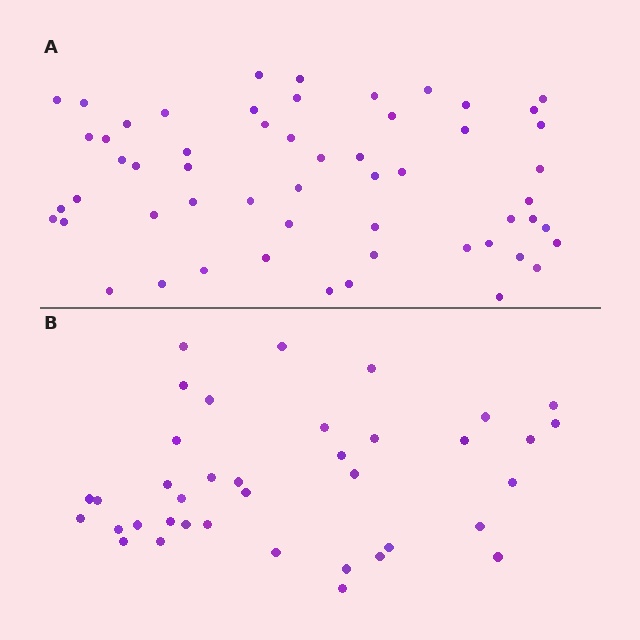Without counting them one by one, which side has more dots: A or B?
Region A (the top region) has more dots.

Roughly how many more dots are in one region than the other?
Region A has approximately 20 more dots than region B.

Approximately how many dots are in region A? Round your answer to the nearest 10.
About 60 dots. (The exact count is 56, which rounds to 60.)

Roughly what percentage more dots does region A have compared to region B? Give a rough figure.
About 45% more.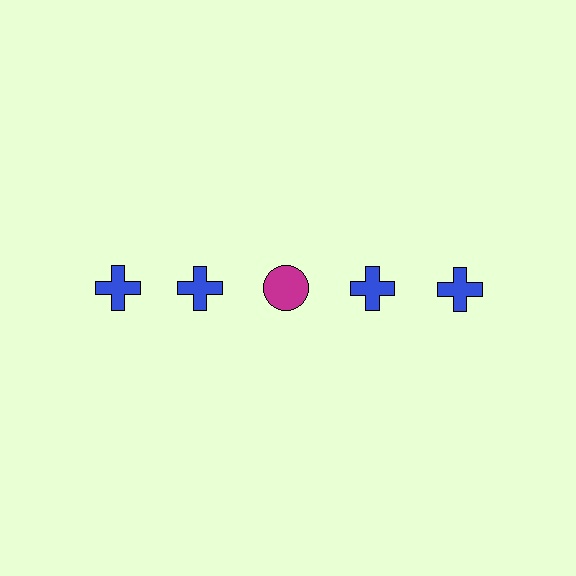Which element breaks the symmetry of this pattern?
The magenta circle in the top row, center column breaks the symmetry. All other shapes are blue crosses.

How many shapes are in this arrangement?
There are 5 shapes arranged in a grid pattern.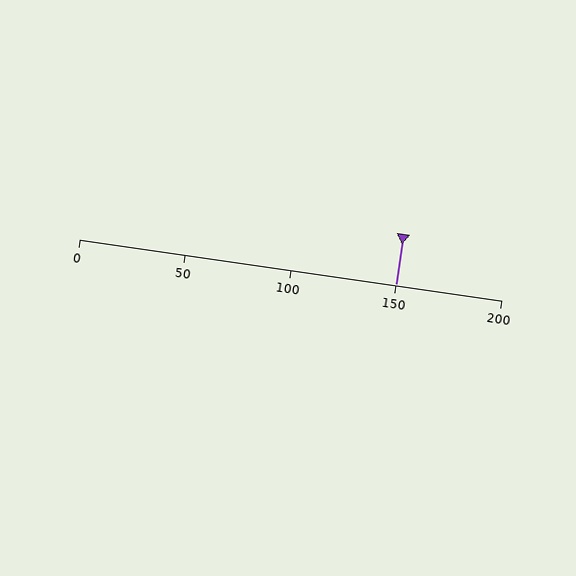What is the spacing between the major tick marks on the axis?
The major ticks are spaced 50 apart.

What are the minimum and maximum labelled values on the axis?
The axis runs from 0 to 200.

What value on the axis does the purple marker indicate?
The marker indicates approximately 150.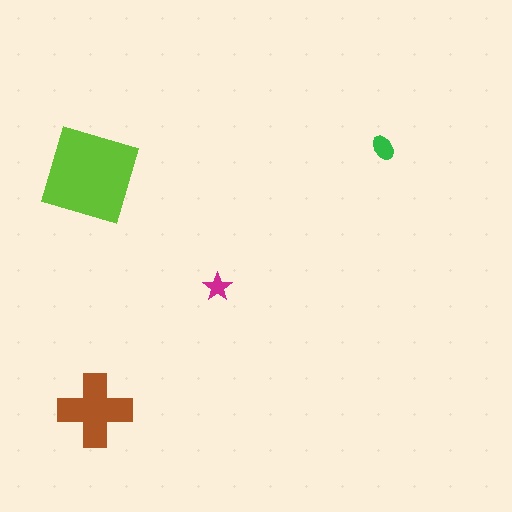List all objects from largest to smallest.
The lime square, the brown cross, the green ellipse, the magenta star.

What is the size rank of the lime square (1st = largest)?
1st.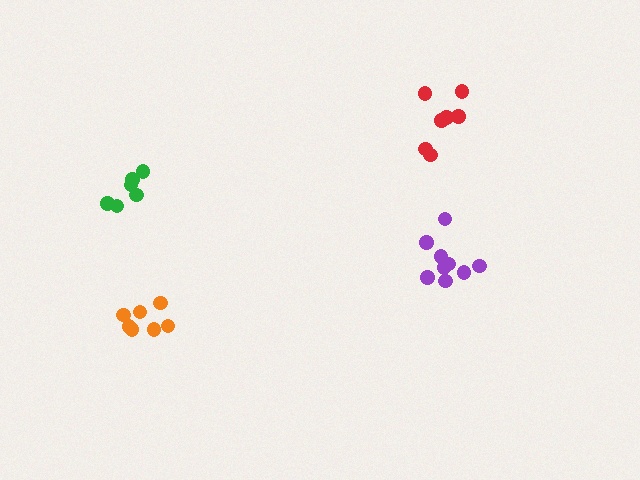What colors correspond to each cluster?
The clusters are colored: purple, red, orange, green.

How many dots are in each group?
Group 1: 9 dots, Group 2: 8 dots, Group 3: 7 dots, Group 4: 6 dots (30 total).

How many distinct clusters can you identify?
There are 4 distinct clusters.